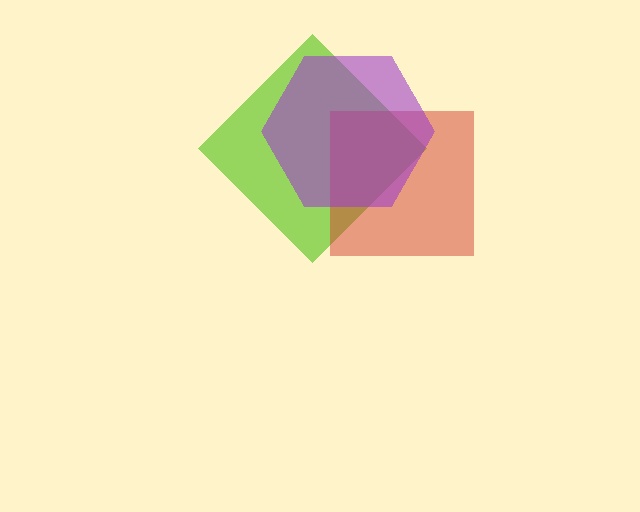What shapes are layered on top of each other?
The layered shapes are: a lime diamond, a red square, a purple hexagon.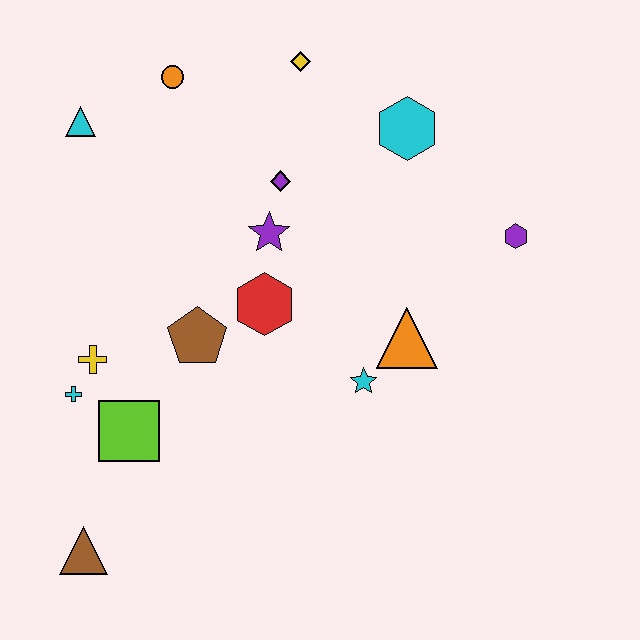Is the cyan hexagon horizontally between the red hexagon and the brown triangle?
No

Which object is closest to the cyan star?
The orange triangle is closest to the cyan star.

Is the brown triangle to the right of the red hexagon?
No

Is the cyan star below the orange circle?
Yes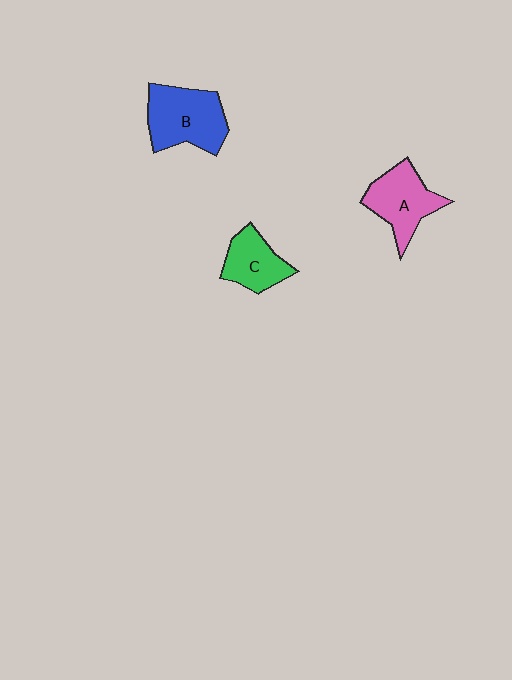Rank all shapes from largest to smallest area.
From largest to smallest: B (blue), A (pink), C (green).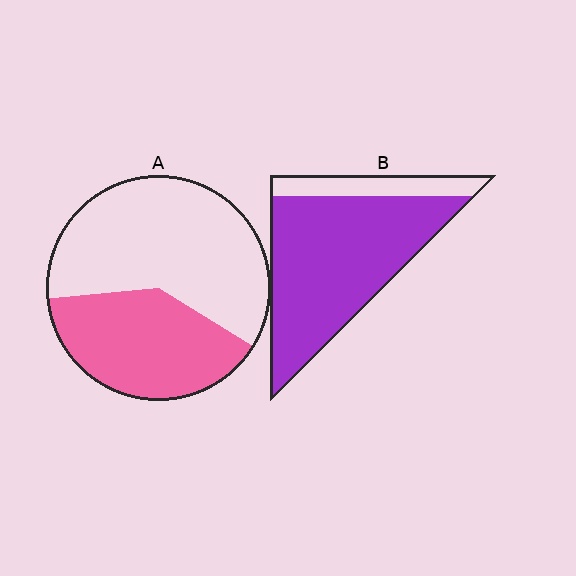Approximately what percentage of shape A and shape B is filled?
A is approximately 40% and B is approximately 80%.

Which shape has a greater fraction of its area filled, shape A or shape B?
Shape B.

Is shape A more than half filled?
No.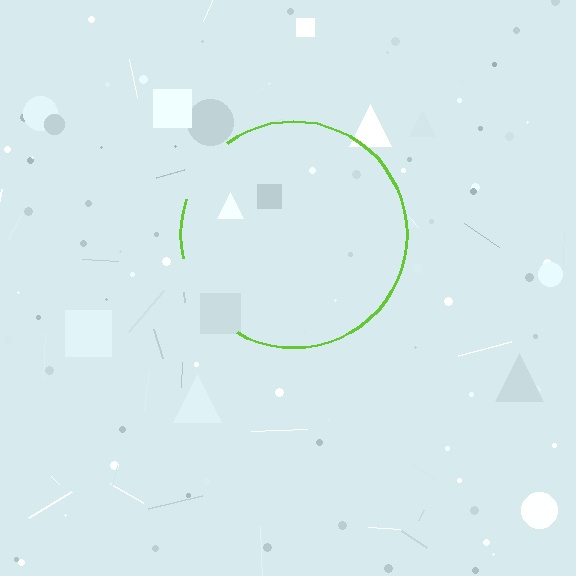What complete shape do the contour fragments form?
The contour fragments form a circle.